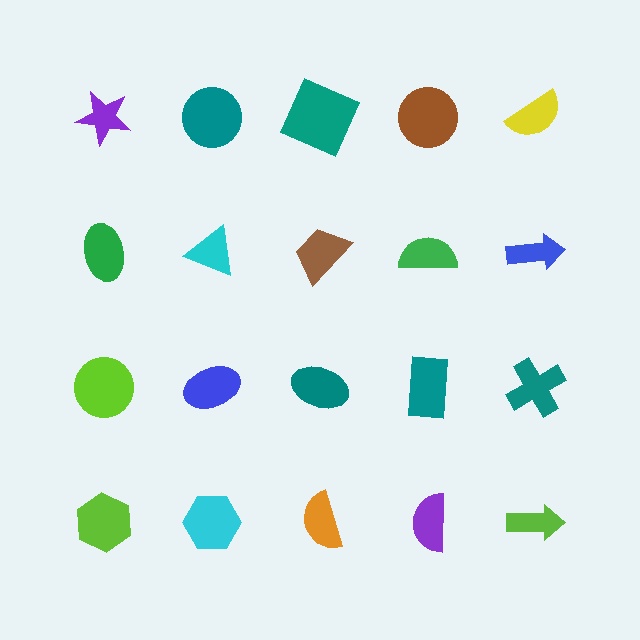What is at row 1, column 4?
A brown circle.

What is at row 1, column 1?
A purple star.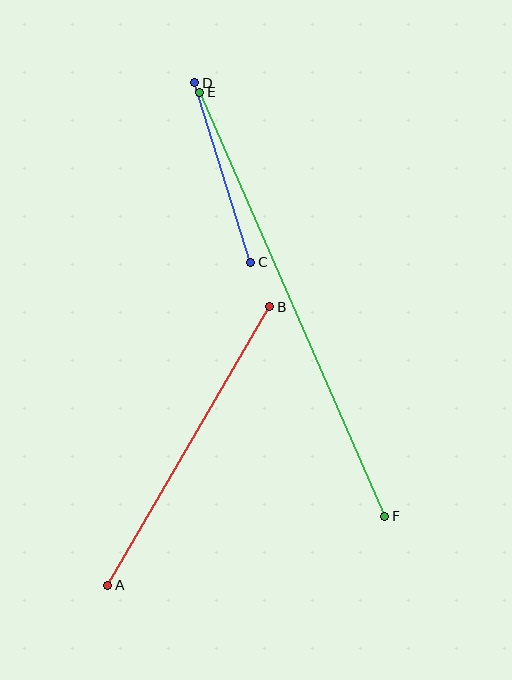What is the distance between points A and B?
The distance is approximately 322 pixels.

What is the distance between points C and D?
The distance is approximately 188 pixels.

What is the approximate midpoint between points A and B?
The midpoint is at approximately (189, 446) pixels.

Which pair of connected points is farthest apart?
Points E and F are farthest apart.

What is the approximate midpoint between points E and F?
The midpoint is at approximately (292, 304) pixels.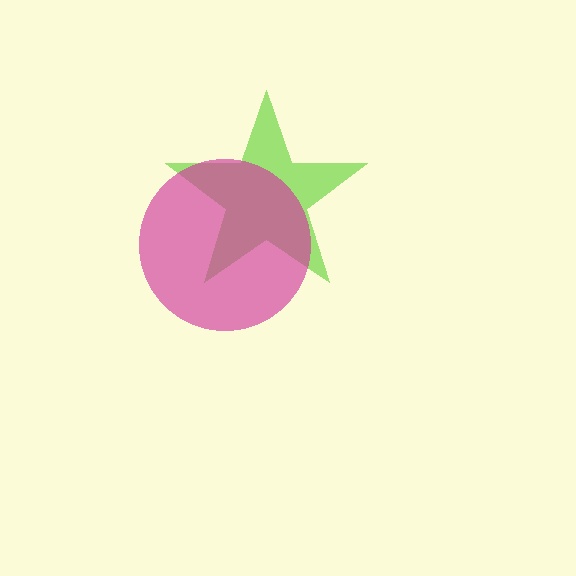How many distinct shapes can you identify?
There are 2 distinct shapes: a lime star, a magenta circle.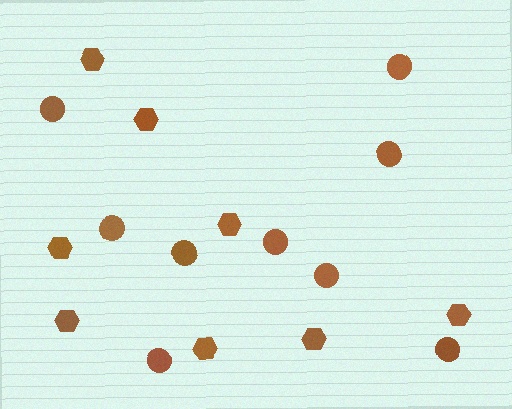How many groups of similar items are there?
There are 2 groups: one group of circles (9) and one group of hexagons (8).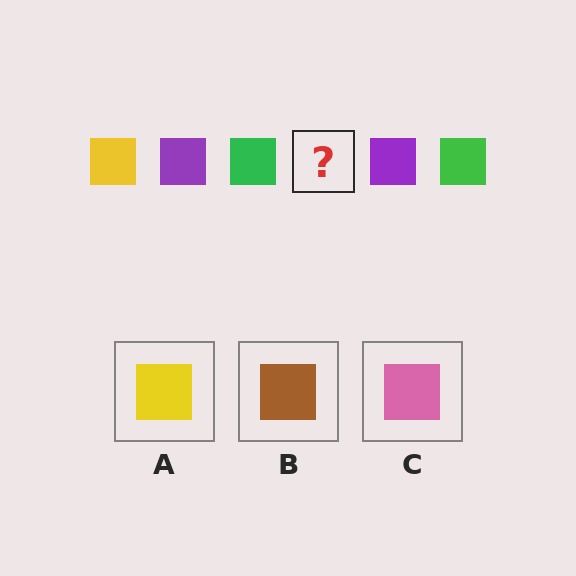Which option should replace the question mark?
Option A.